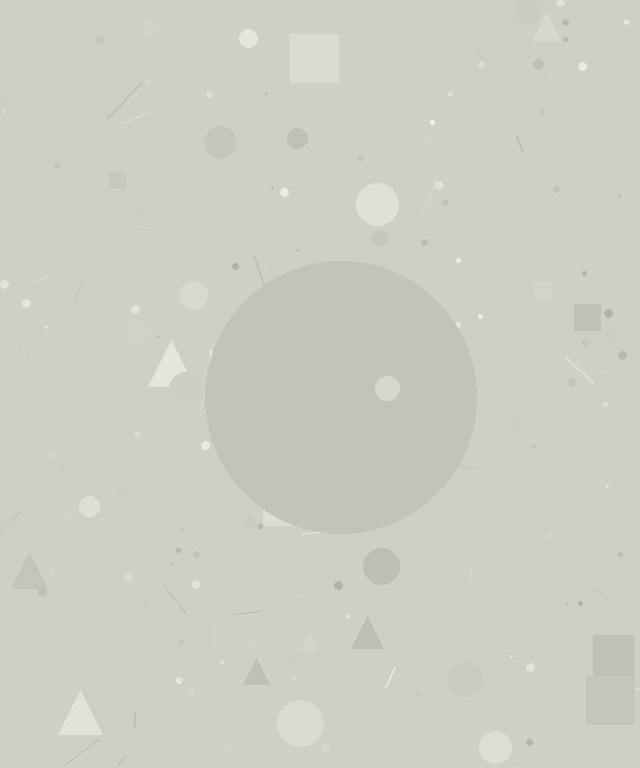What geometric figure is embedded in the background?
A circle is embedded in the background.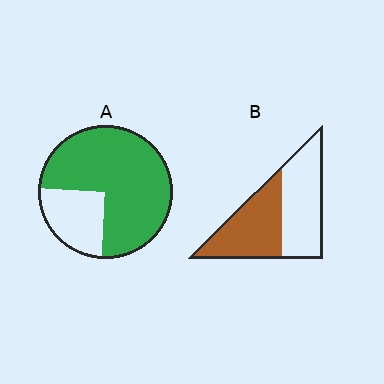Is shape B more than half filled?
Roughly half.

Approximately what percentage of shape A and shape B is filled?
A is approximately 75% and B is approximately 50%.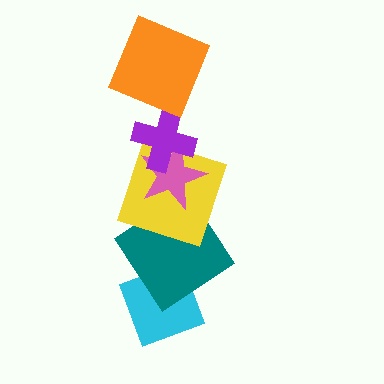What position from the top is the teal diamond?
The teal diamond is 5th from the top.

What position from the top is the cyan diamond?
The cyan diamond is 6th from the top.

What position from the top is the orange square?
The orange square is 1st from the top.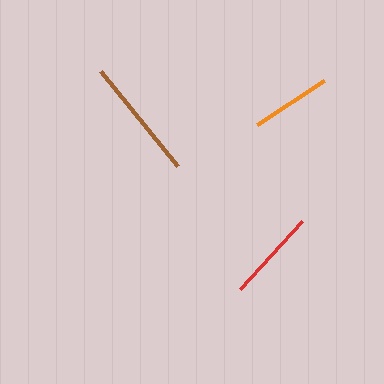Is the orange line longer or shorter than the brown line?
The brown line is longer than the orange line.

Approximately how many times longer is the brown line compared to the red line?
The brown line is approximately 1.3 times the length of the red line.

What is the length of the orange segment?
The orange segment is approximately 81 pixels long.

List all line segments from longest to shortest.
From longest to shortest: brown, red, orange.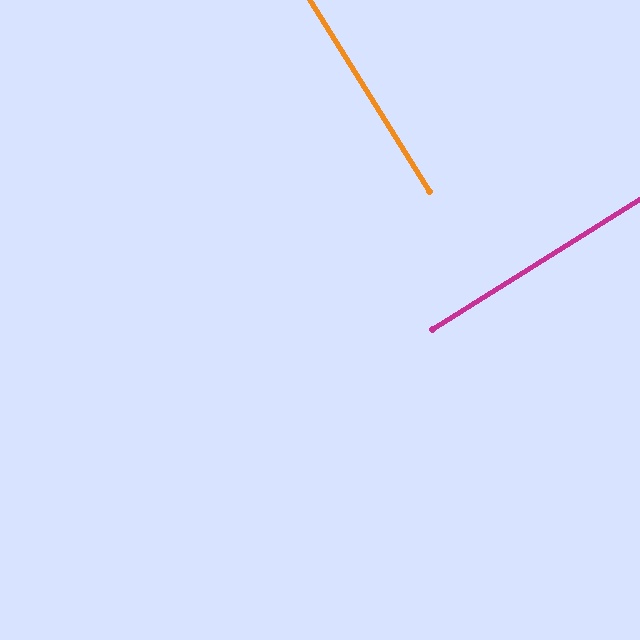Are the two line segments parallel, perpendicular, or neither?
Perpendicular — they meet at approximately 90°.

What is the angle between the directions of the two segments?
Approximately 90 degrees.